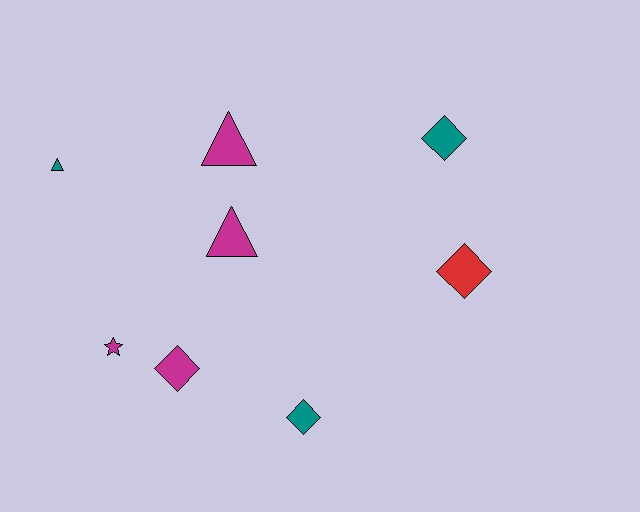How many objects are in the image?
There are 8 objects.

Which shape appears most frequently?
Diamond, with 4 objects.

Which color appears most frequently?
Magenta, with 4 objects.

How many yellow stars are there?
There are no yellow stars.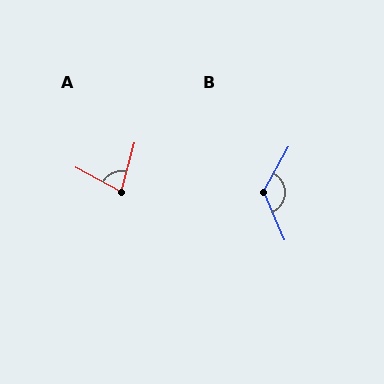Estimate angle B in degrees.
Approximately 127 degrees.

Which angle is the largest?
B, at approximately 127 degrees.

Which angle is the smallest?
A, at approximately 76 degrees.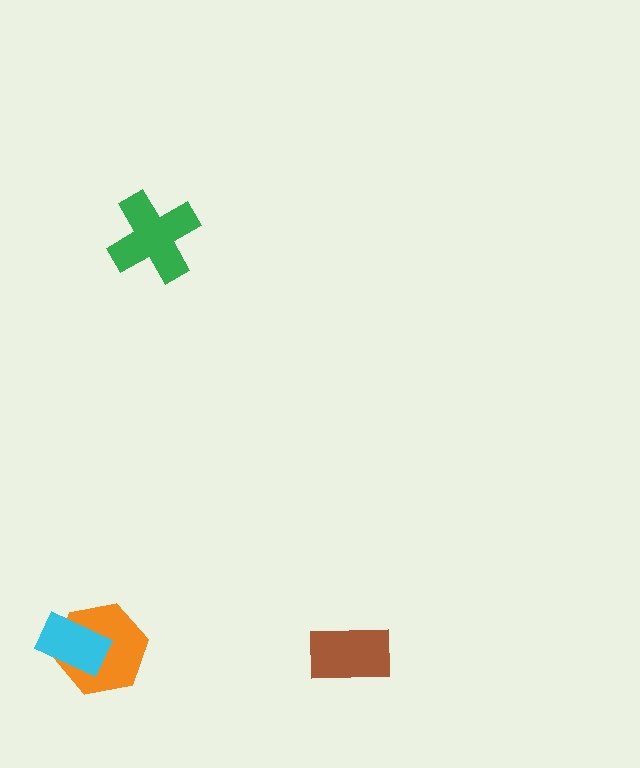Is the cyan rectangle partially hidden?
No, no other shape covers it.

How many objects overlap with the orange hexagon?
1 object overlaps with the orange hexagon.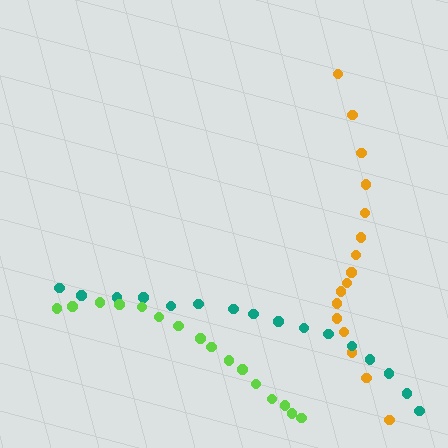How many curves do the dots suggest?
There are 3 distinct paths.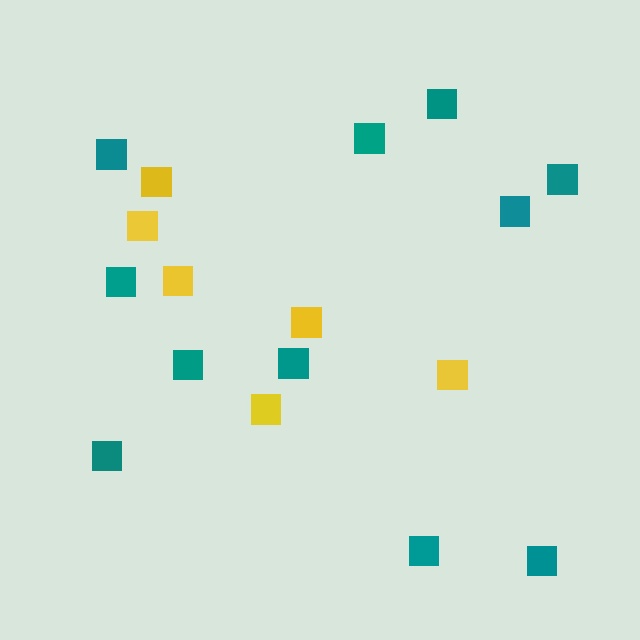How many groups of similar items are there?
There are 2 groups: one group of teal squares (11) and one group of yellow squares (6).